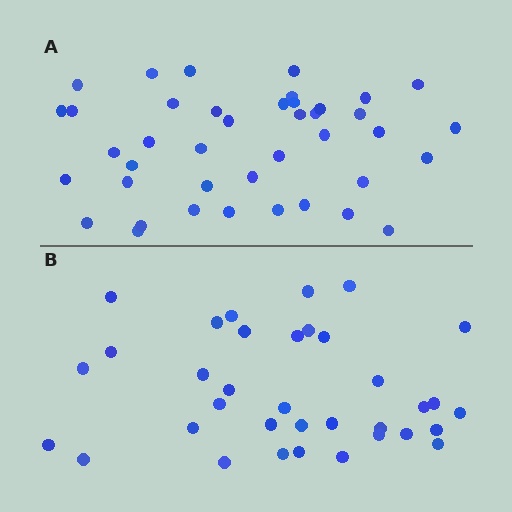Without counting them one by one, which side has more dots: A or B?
Region A (the top region) has more dots.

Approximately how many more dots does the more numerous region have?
Region A has about 6 more dots than region B.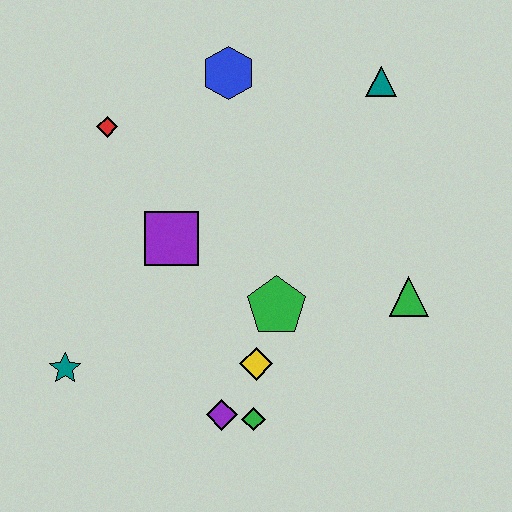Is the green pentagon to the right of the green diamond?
Yes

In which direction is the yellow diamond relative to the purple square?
The yellow diamond is below the purple square.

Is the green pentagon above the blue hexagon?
No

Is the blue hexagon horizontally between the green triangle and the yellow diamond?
No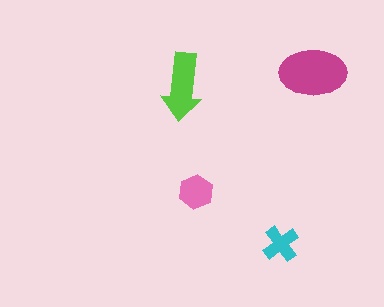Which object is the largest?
The magenta ellipse.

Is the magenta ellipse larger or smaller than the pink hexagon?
Larger.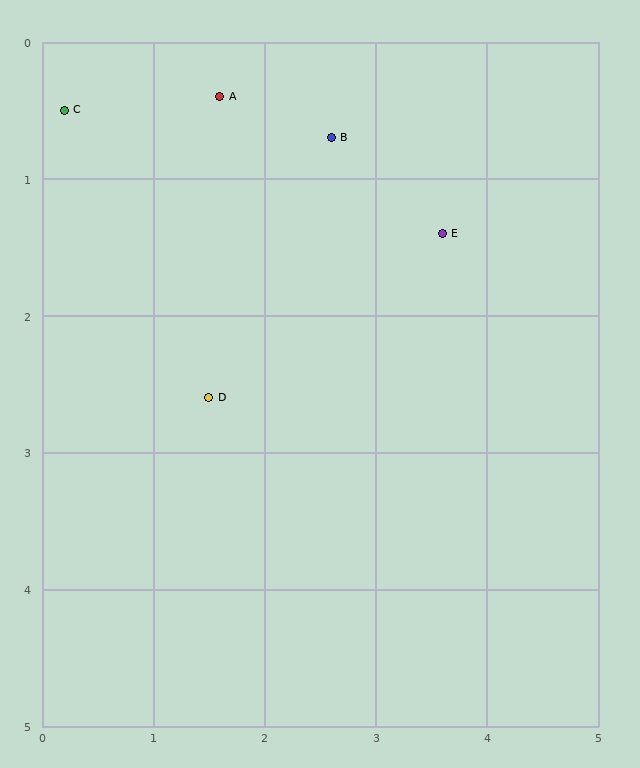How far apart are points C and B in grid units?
Points C and B are about 2.4 grid units apart.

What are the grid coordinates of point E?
Point E is at approximately (3.6, 1.4).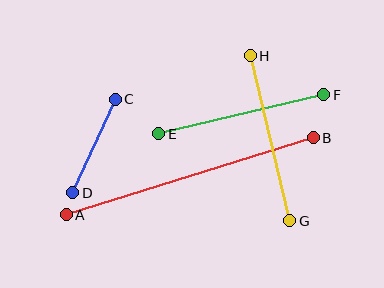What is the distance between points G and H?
The distance is approximately 169 pixels.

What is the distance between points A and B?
The distance is approximately 259 pixels.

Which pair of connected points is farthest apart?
Points A and B are farthest apart.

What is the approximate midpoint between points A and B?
The midpoint is at approximately (190, 176) pixels.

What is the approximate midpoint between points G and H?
The midpoint is at approximately (270, 138) pixels.